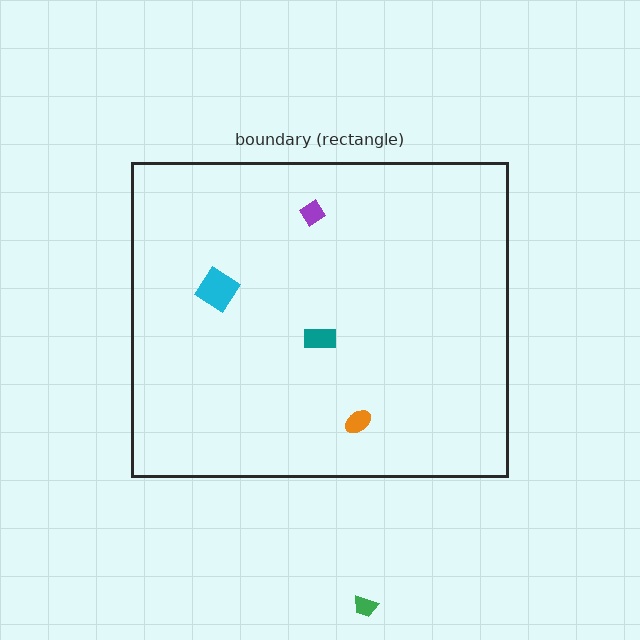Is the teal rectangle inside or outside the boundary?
Inside.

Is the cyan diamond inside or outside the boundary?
Inside.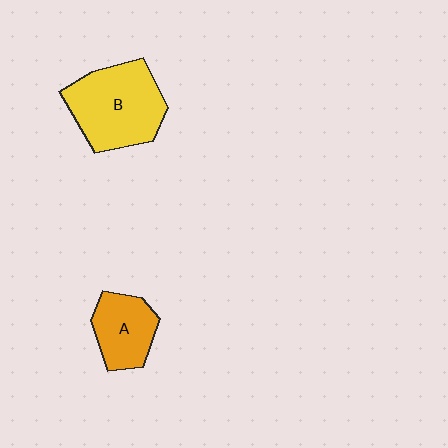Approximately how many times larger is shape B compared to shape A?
Approximately 1.7 times.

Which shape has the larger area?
Shape B (yellow).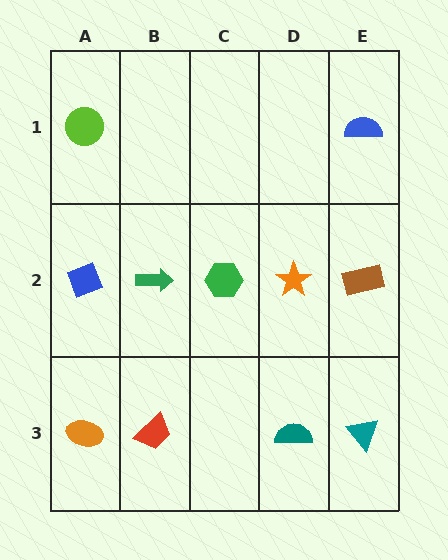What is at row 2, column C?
A green hexagon.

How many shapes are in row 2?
5 shapes.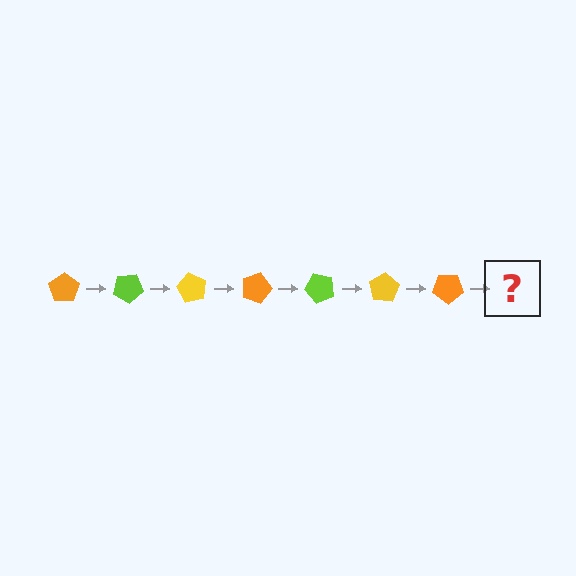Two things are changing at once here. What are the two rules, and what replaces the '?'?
The two rules are that it rotates 30 degrees each step and the color cycles through orange, lime, and yellow. The '?' should be a lime pentagon, rotated 210 degrees from the start.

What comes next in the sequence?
The next element should be a lime pentagon, rotated 210 degrees from the start.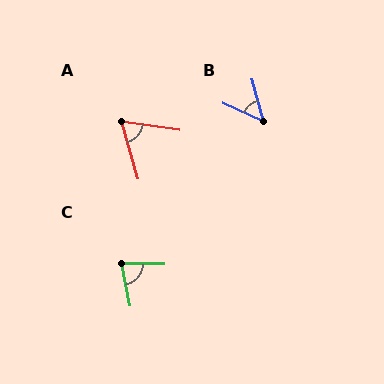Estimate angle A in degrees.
Approximately 66 degrees.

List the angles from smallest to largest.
B (51°), A (66°), C (78°).